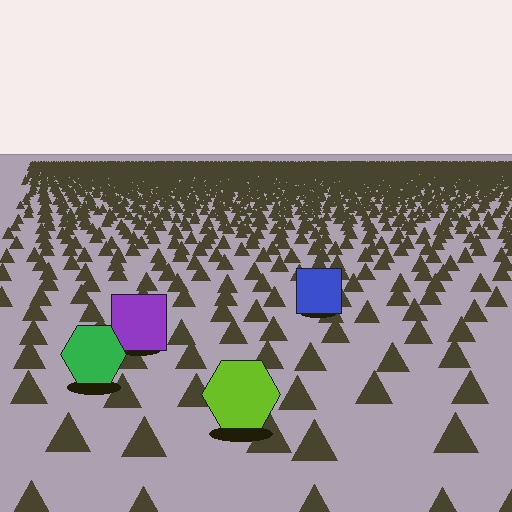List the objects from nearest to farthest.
From nearest to farthest: the lime hexagon, the green hexagon, the purple square, the blue square.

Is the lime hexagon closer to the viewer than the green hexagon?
Yes. The lime hexagon is closer — you can tell from the texture gradient: the ground texture is coarser near it.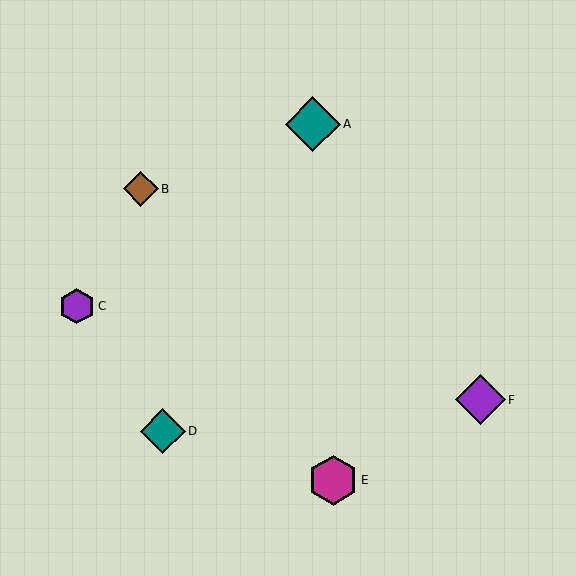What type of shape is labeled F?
Shape F is a purple diamond.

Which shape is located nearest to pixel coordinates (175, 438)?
The teal diamond (labeled D) at (163, 431) is nearest to that location.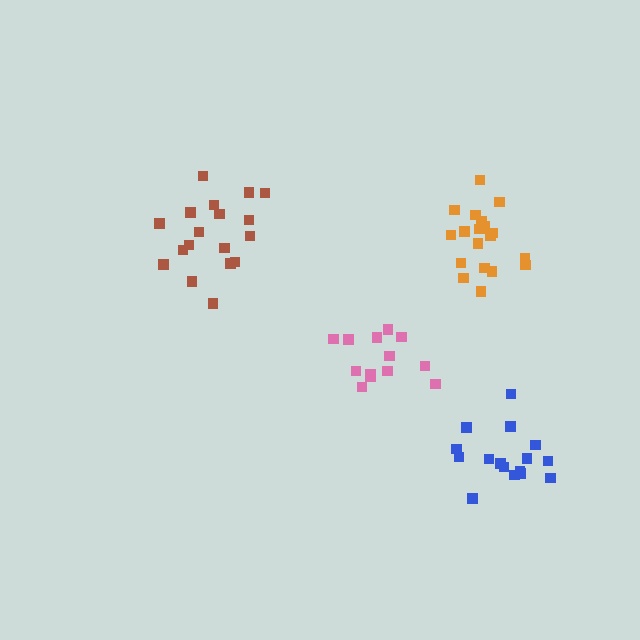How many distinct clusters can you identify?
There are 4 distinct clusters.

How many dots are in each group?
Group 1: 18 dots, Group 2: 16 dots, Group 3: 13 dots, Group 4: 19 dots (66 total).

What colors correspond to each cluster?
The clusters are colored: brown, blue, pink, orange.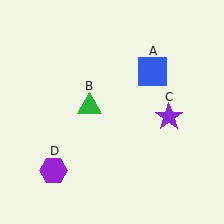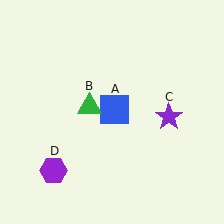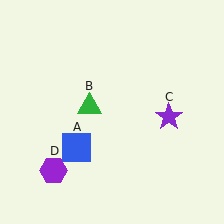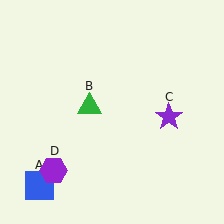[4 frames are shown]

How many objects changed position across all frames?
1 object changed position: blue square (object A).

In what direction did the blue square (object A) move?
The blue square (object A) moved down and to the left.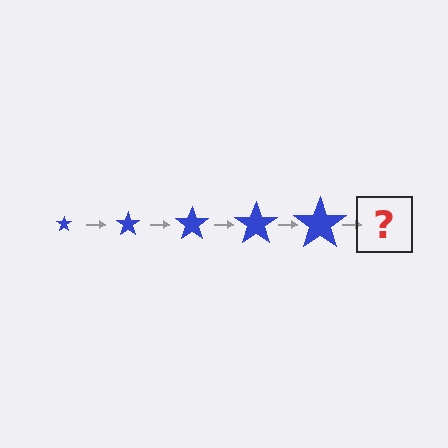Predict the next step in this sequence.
The next step is a blue star, larger than the previous one.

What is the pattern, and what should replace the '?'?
The pattern is that the star gets progressively larger each step. The '?' should be a blue star, larger than the previous one.